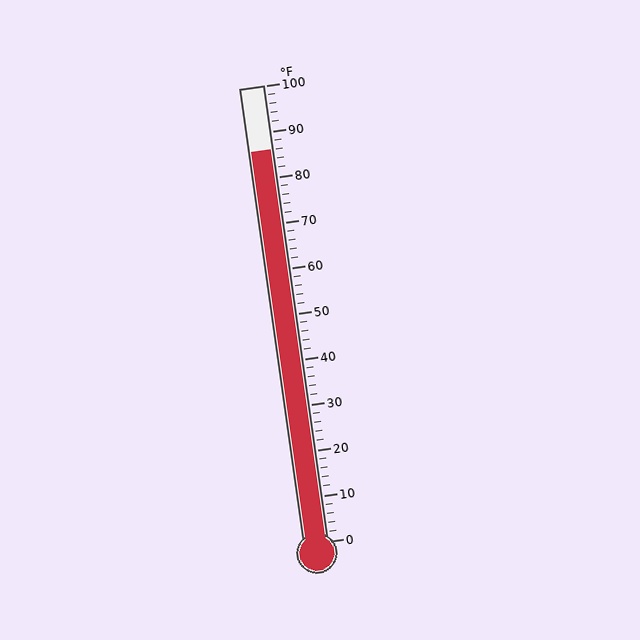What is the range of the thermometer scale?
The thermometer scale ranges from 0°F to 100°F.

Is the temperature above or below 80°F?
The temperature is above 80°F.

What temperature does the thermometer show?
The thermometer shows approximately 86°F.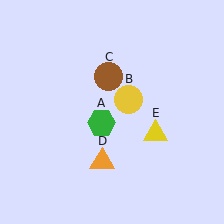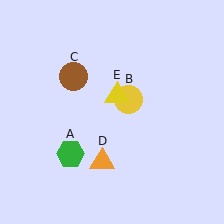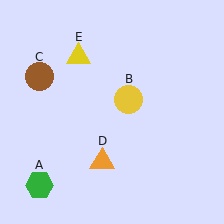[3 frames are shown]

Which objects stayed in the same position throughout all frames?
Yellow circle (object B) and orange triangle (object D) remained stationary.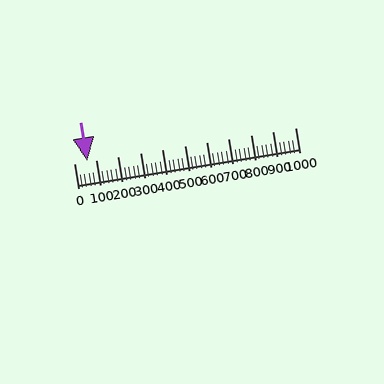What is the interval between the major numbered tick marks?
The major tick marks are spaced 100 units apart.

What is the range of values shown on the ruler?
The ruler shows values from 0 to 1000.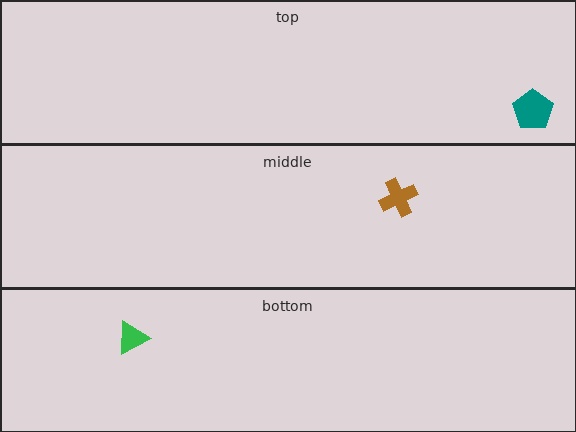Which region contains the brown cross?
The middle region.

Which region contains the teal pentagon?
The top region.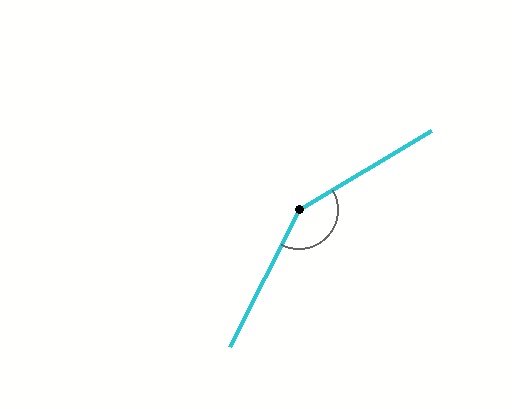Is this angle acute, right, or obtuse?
It is obtuse.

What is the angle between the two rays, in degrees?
Approximately 148 degrees.